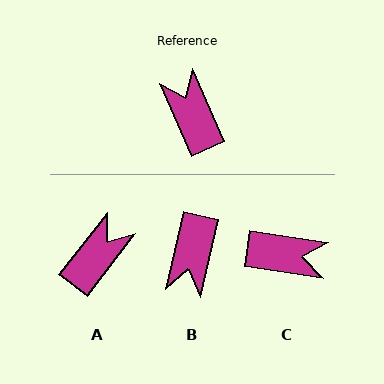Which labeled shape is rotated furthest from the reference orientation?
B, about 143 degrees away.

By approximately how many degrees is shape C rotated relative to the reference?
Approximately 122 degrees clockwise.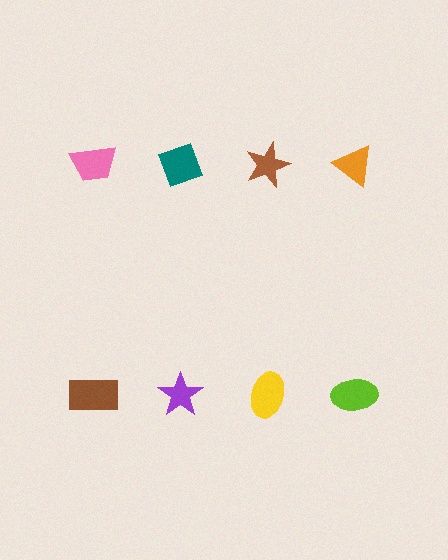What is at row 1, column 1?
A pink trapezoid.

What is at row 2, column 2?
A purple star.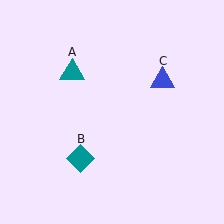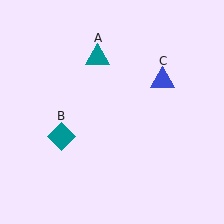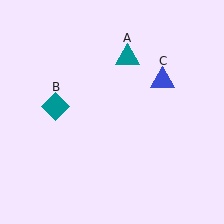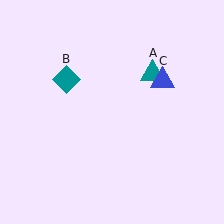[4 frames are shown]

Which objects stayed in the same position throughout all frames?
Blue triangle (object C) remained stationary.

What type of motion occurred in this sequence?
The teal triangle (object A), teal diamond (object B) rotated clockwise around the center of the scene.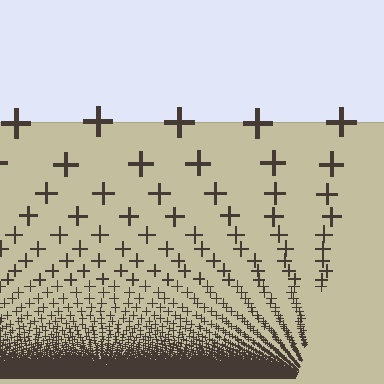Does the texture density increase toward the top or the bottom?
Density increases toward the bottom.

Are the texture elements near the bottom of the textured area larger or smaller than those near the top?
Smaller. The gradient is inverted — elements near the bottom are smaller and denser.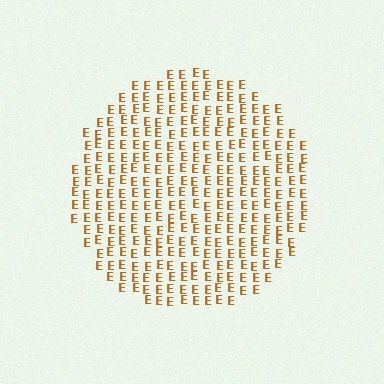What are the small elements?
The small elements are letter E's.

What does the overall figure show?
The overall figure shows a circle.